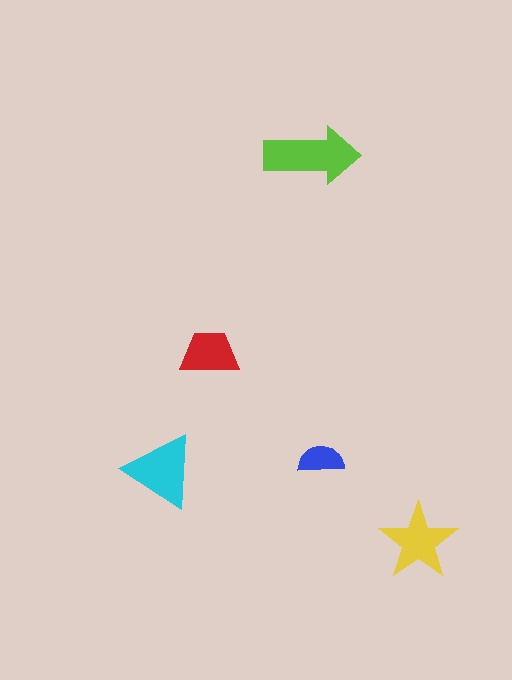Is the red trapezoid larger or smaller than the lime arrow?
Smaller.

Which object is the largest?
The lime arrow.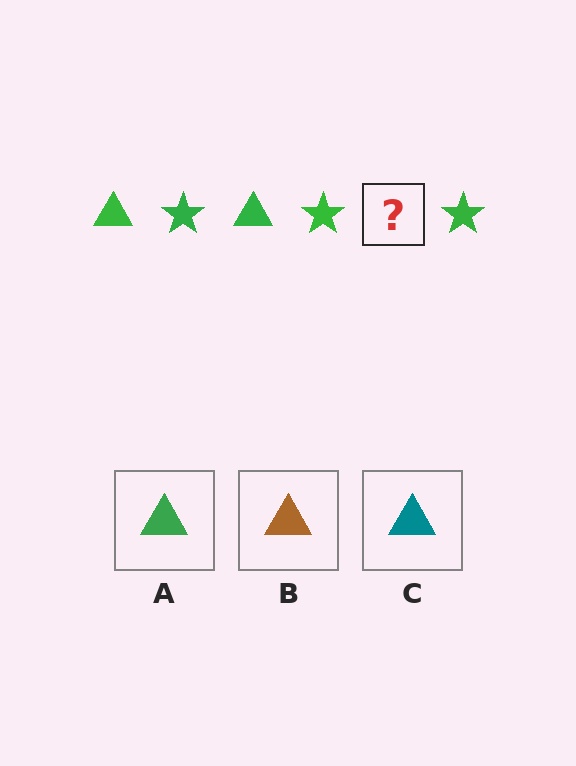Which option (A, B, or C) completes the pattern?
A.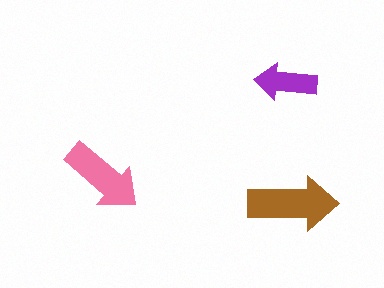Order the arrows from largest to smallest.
the brown one, the pink one, the purple one.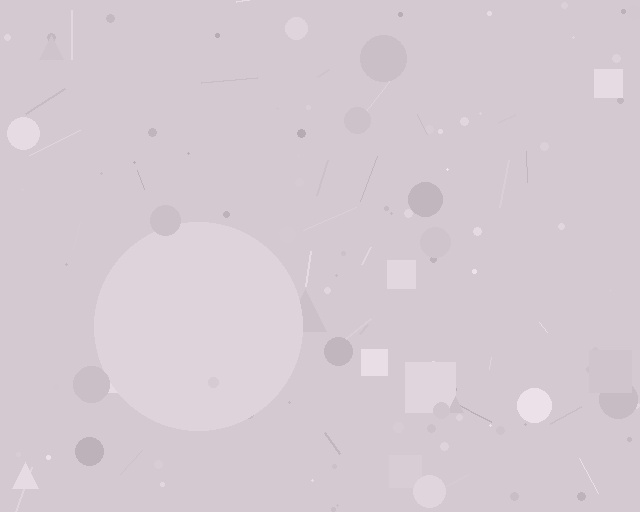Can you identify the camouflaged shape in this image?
The camouflaged shape is a circle.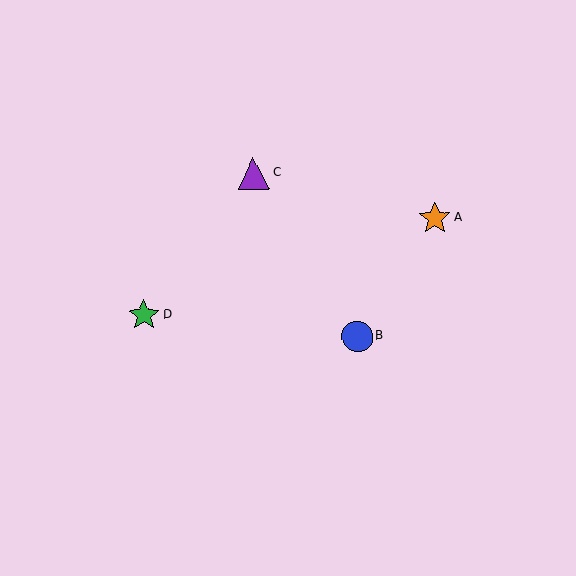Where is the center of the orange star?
The center of the orange star is at (435, 218).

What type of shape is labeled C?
Shape C is a purple triangle.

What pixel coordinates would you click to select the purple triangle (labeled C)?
Click at (254, 173) to select the purple triangle C.